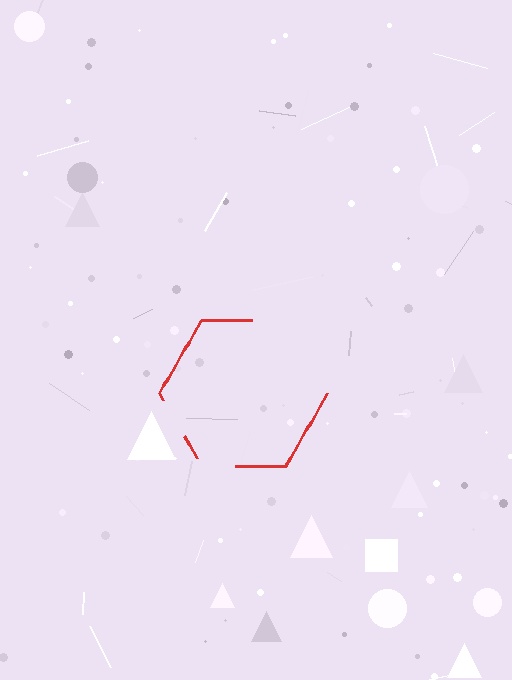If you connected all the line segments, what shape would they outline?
They would outline a hexagon.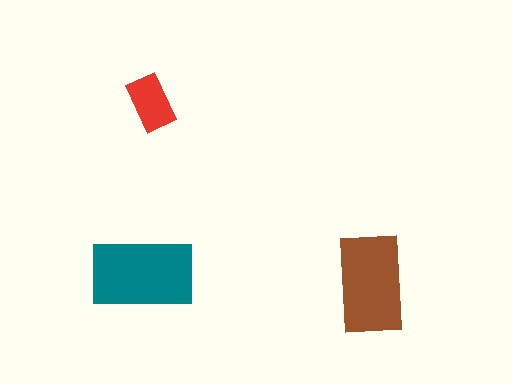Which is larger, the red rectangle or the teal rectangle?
The teal one.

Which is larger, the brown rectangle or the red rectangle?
The brown one.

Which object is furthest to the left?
The teal rectangle is leftmost.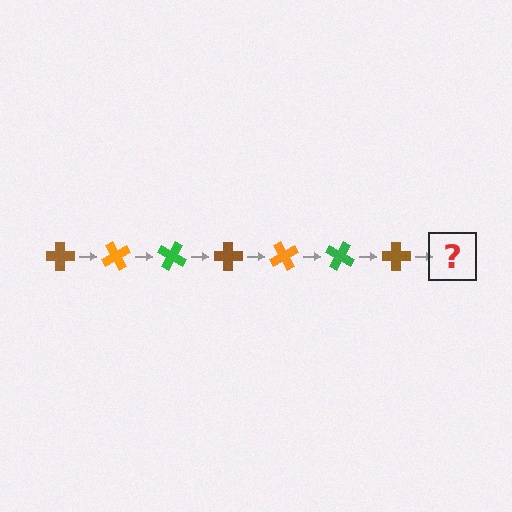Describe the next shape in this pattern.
It should be an orange cross, rotated 420 degrees from the start.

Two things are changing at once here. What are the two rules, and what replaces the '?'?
The two rules are that it rotates 60 degrees each step and the color cycles through brown, orange, and green. The '?' should be an orange cross, rotated 420 degrees from the start.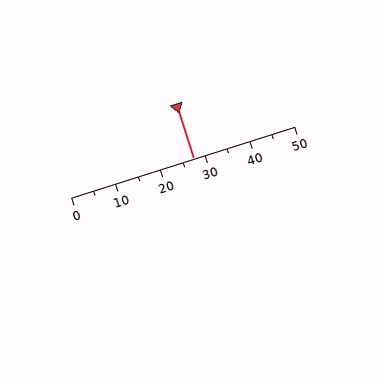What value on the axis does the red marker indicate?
The marker indicates approximately 27.5.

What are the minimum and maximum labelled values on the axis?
The axis runs from 0 to 50.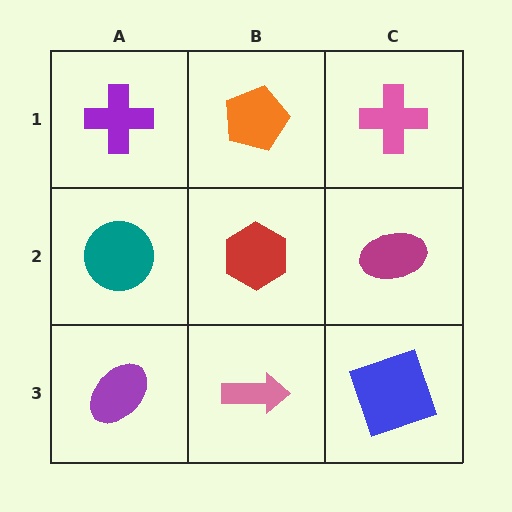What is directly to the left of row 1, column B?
A purple cross.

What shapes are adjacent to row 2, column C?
A pink cross (row 1, column C), a blue square (row 3, column C), a red hexagon (row 2, column B).